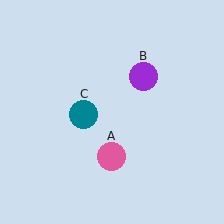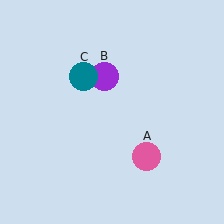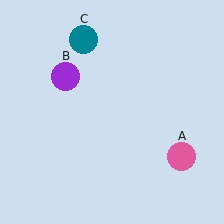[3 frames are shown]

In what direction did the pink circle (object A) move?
The pink circle (object A) moved right.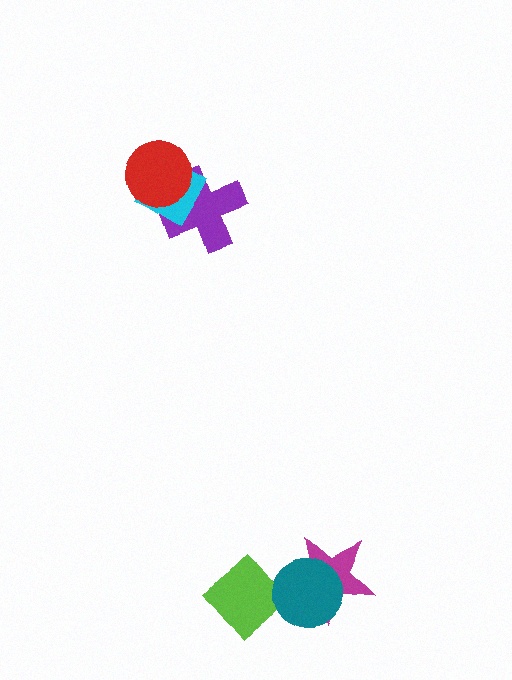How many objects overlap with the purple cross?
2 objects overlap with the purple cross.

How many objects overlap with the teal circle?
2 objects overlap with the teal circle.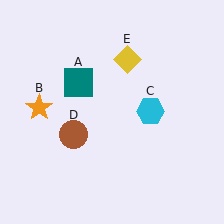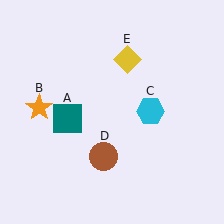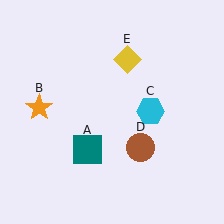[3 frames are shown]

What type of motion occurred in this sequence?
The teal square (object A), brown circle (object D) rotated counterclockwise around the center of the scene.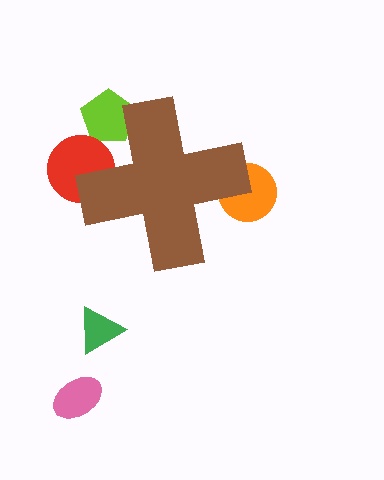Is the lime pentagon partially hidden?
Yes, the lime pentagon is partially hidden behind the brown cross.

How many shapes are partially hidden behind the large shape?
3 shapes are partially hidden.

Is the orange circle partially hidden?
Yes, the orange circle is partially hidden behind the brown cross.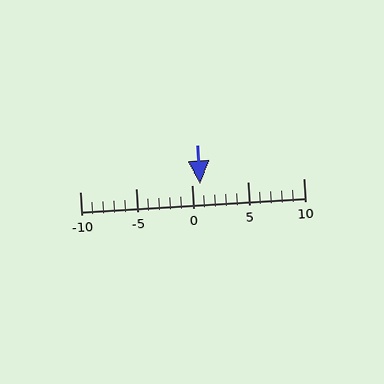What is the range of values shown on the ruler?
The ruler shows values from -10 to 10.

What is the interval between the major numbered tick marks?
The major tick marks are spaced 5 units apart.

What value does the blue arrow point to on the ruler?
The blue arrow points to approximately 1.